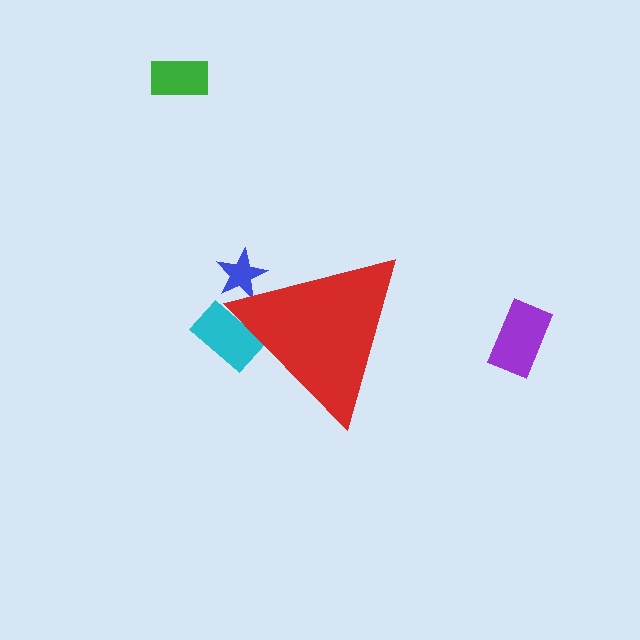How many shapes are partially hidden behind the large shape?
2 shapes are partially hidden.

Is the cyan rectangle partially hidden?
Yes, the cyan rectangle is partially hidden behind the red triangle.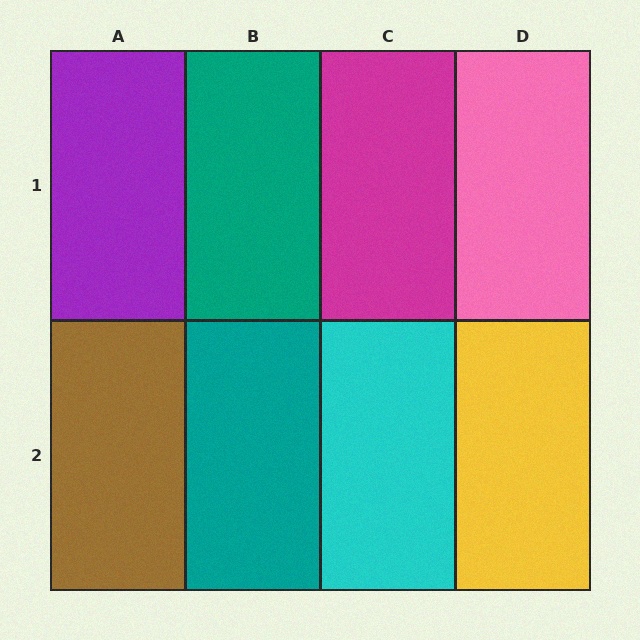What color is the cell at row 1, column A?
Purple.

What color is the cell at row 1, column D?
Pink.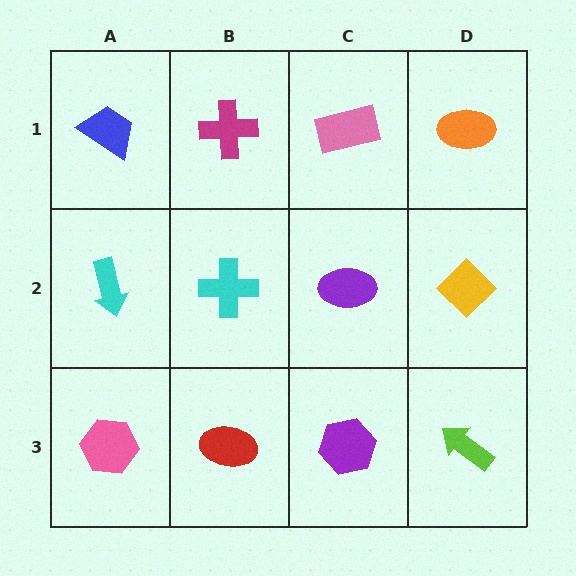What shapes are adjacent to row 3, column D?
A yellow diamond (row 2, column D), a purple hexagon (row 3, column C).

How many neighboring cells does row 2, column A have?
3.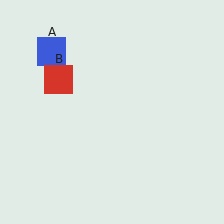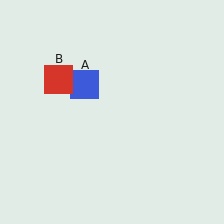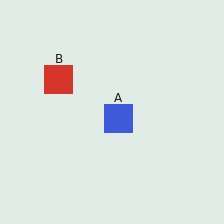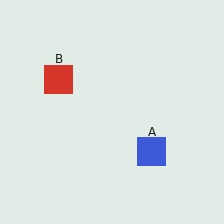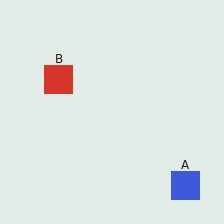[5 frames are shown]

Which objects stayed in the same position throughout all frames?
Red square (object B) remained stationary.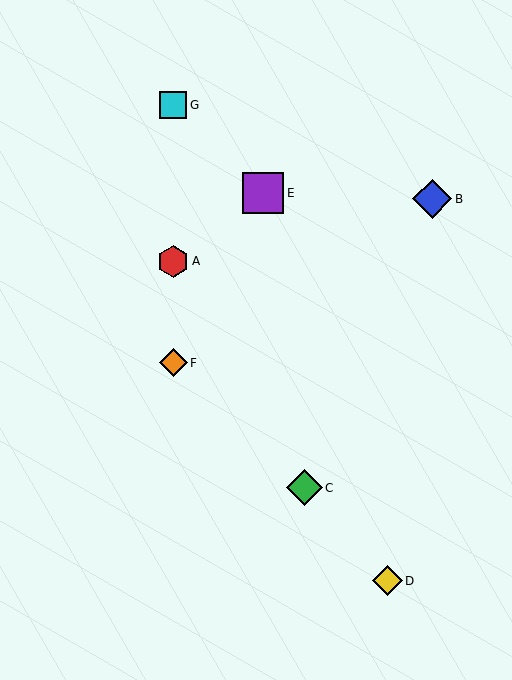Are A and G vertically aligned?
Yes, both are at x≈173.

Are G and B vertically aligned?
No, G is at x≈173 and B is at x≈432.